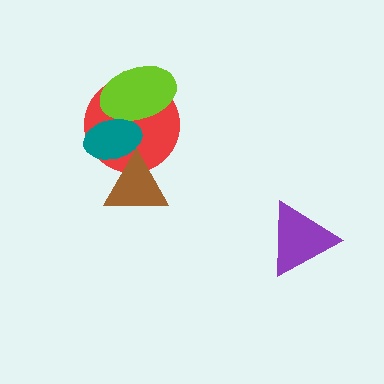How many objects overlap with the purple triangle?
0 objects overlap with the purple triangle.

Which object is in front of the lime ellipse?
The teal ellipse is in front of the lime ellipse.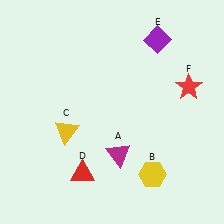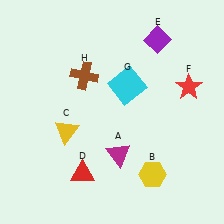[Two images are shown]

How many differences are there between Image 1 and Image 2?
There are 2 differences between the two images.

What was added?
A cyan square (G), a brown cross (H) were added in Image 2.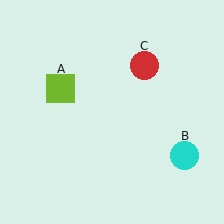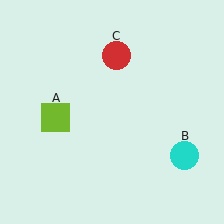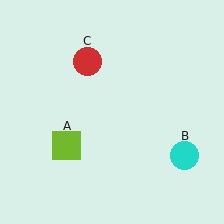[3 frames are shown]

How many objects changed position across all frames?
2 objects changed position: lime square (object A), red circle (object C).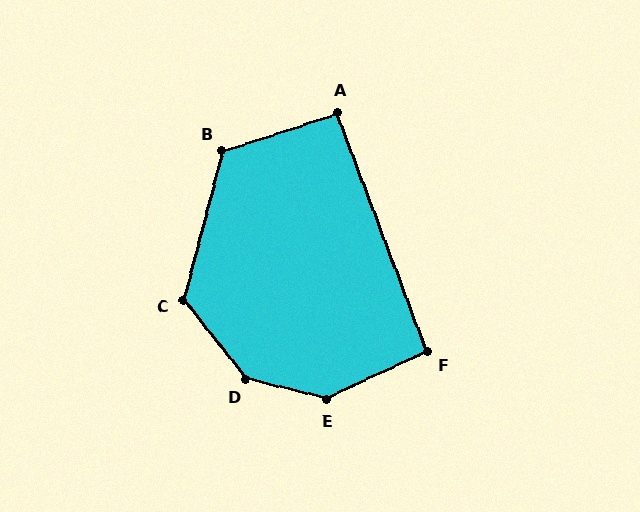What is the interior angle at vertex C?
Approximately 127 degrees (obtuse).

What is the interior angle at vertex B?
Approximately 122 degrees (obtuse).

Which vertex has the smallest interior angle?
A, at approximately 93 degrees.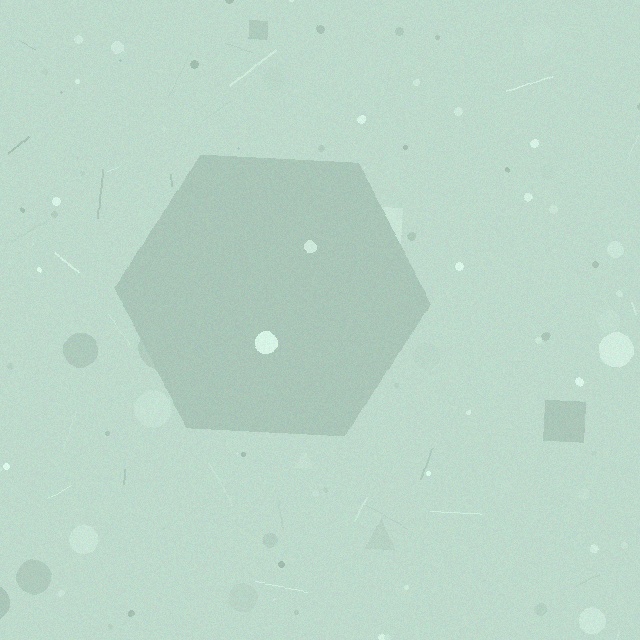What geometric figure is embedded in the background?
A hexagon is embedded in the background.